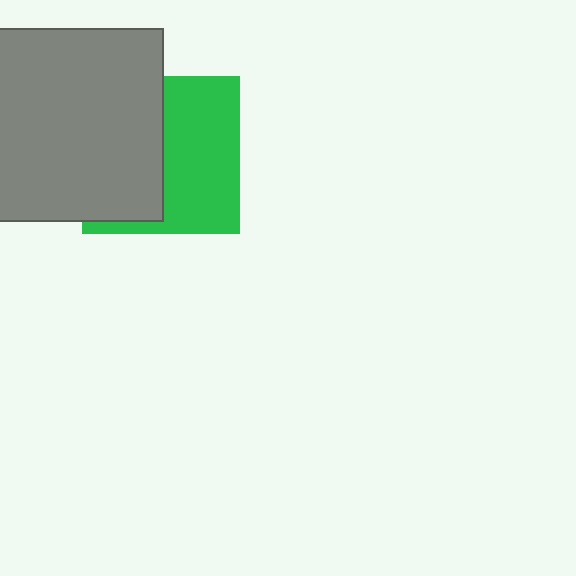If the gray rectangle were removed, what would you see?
You would see the complete green square.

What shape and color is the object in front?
The object in front is a gray rectangle.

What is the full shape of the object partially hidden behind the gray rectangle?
The partially hidden object is a green square.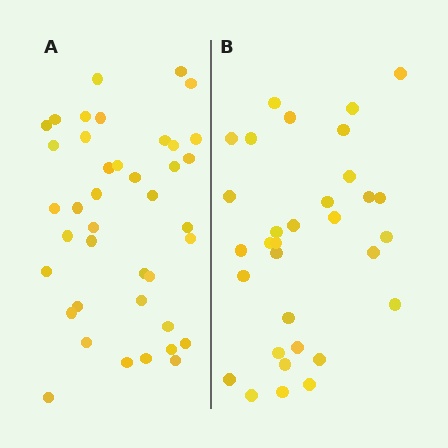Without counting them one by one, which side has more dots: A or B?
Region A (the left region) has more dots.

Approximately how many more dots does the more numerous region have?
Region A has roughly 8 or so more dots than region B.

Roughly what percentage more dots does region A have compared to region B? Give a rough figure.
About 25% more.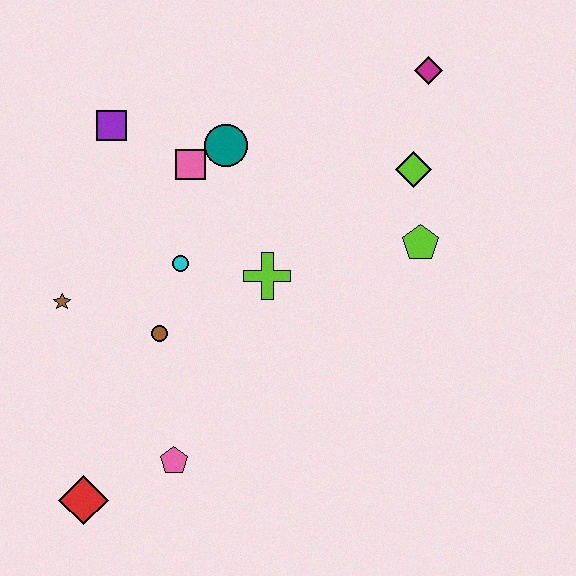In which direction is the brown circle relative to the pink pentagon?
The brown circle is above the pink pentagon.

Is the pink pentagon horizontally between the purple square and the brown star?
No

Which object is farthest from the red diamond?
The magenta diamond is farthest from the red diamond.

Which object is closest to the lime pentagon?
The lime diamond is closest to the lime pentagon.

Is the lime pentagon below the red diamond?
No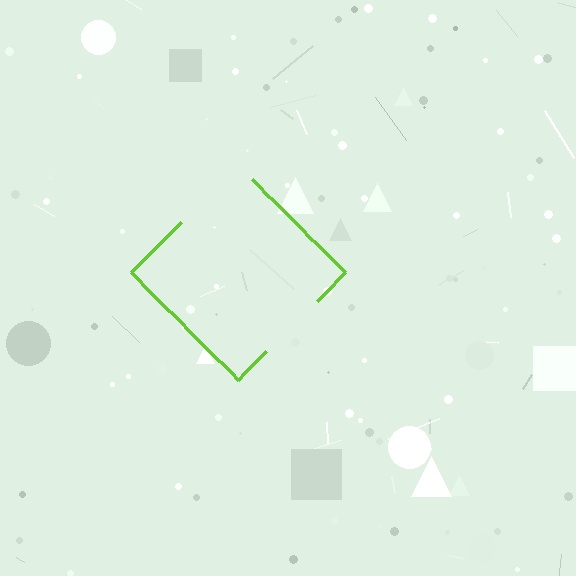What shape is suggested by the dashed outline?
The dashed outline suggests a diamond.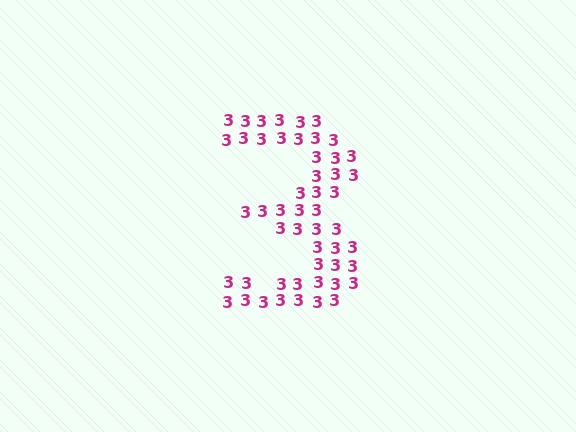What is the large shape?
The large shape is the digit 3.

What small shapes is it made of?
It is made of small digit 3's.